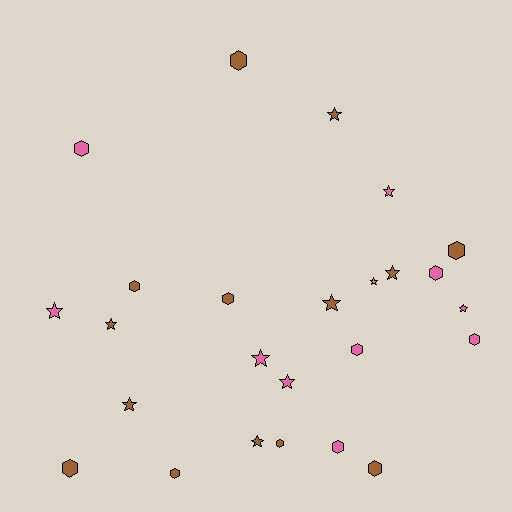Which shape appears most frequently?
Hexagon, with 13 objects.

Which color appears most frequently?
Brown, with 14 objects.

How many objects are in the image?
There are 25 objects.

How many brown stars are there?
There are 6 brown stars.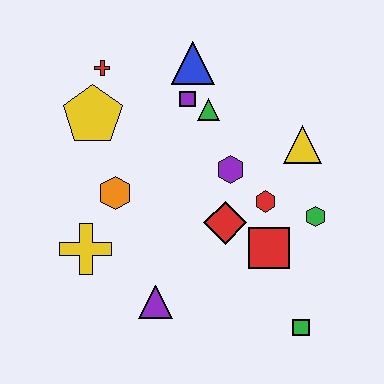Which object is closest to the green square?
The red square is closest to the green square.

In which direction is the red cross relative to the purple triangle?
The red cross is above the purple triangle.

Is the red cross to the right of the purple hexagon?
No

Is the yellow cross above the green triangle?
No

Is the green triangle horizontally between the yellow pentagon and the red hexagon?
Yes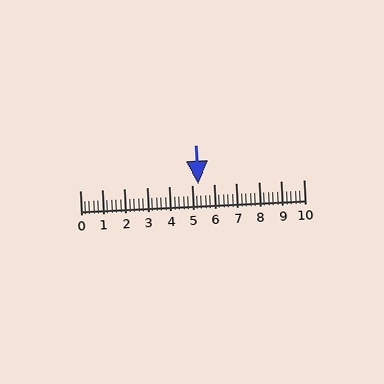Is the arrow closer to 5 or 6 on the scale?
The arrow is closer to 5.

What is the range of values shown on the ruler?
The ruler shows values from 0 to 10.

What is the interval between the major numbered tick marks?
The major tick marks are spaced 1 units apart.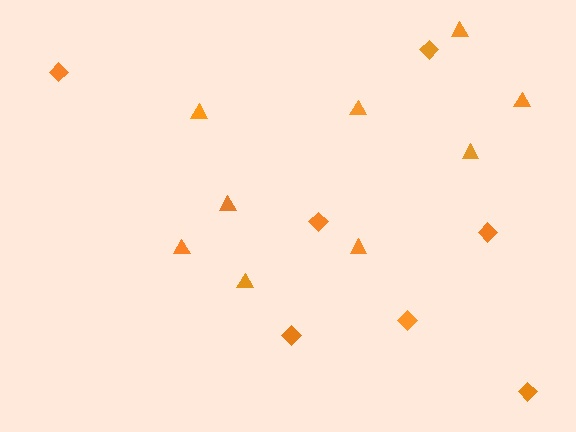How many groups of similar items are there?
There are 2 groups: one group of triangles (9) and one group of diamonds (7).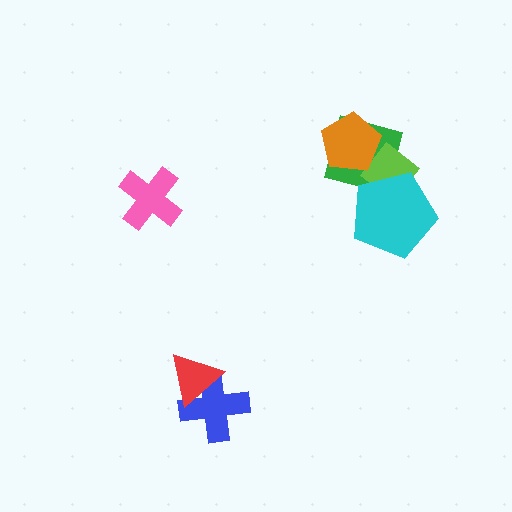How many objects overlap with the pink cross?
0 objects overlap with the pink cross.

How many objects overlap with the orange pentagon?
2 objects overlap with the orange pentagon.